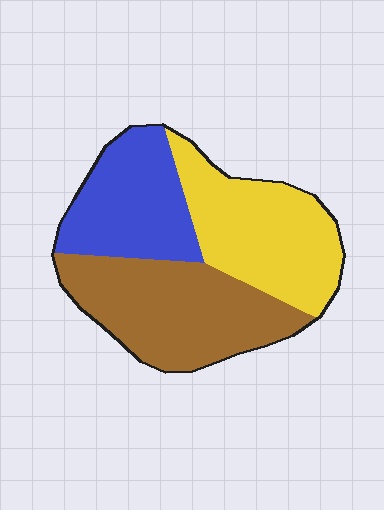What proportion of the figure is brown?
Brown takes up about three eighths (3/8) of the figure.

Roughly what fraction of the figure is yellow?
Yellow covers 34% of the figure.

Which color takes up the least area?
Blue, at roughly 25%.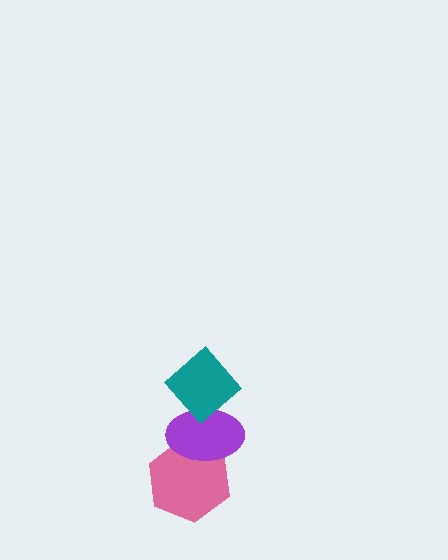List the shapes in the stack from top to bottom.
From top to bottom: the teal diamond, the purple ellipse, the pink hexagon.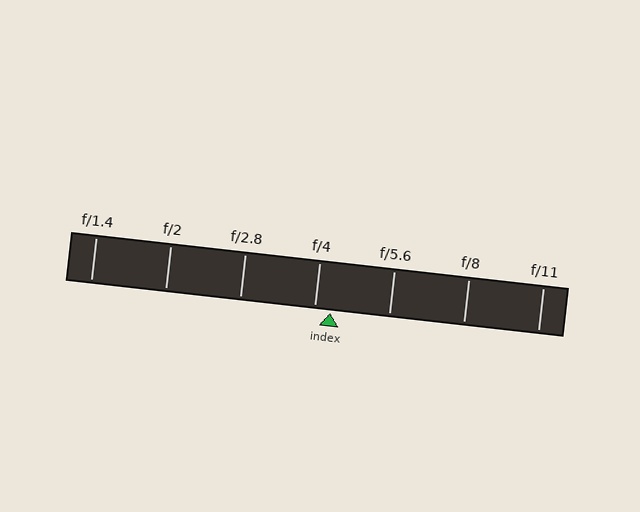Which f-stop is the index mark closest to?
The index mark is closest to f/4.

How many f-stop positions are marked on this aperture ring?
There are 7 f-stop positions marked.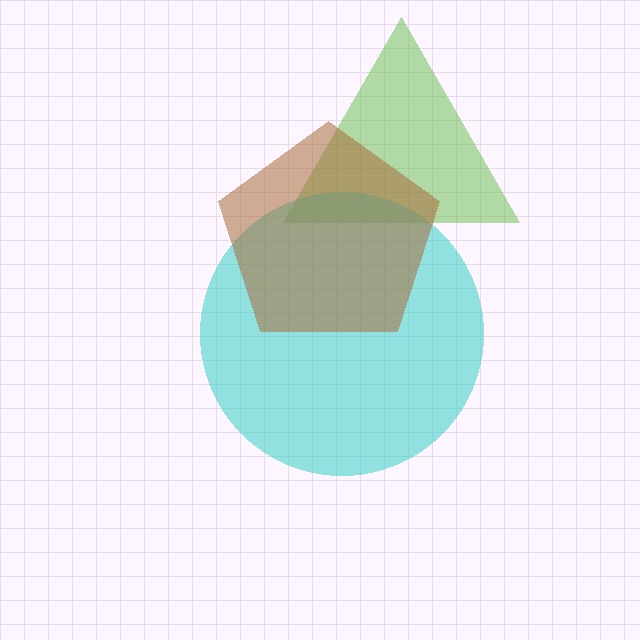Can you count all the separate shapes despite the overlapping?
Yes, there are 3 separate shapes.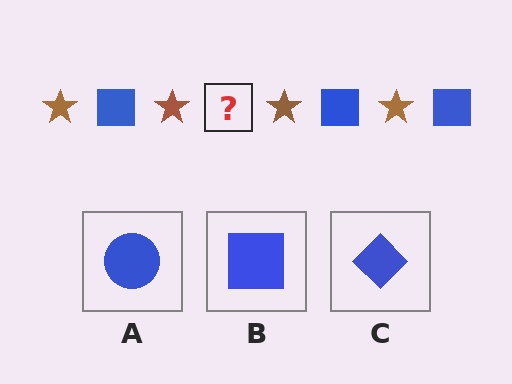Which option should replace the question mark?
Option B.